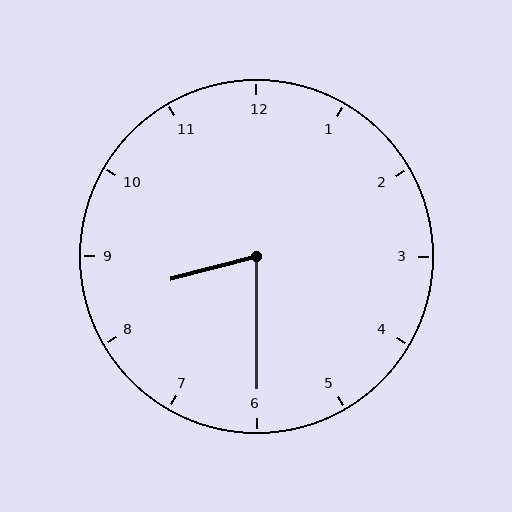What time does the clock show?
8:30.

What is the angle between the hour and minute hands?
Approximately 75 degrees.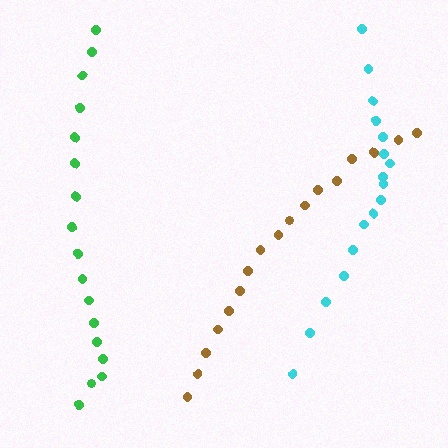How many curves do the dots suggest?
There are 3 distinct paths.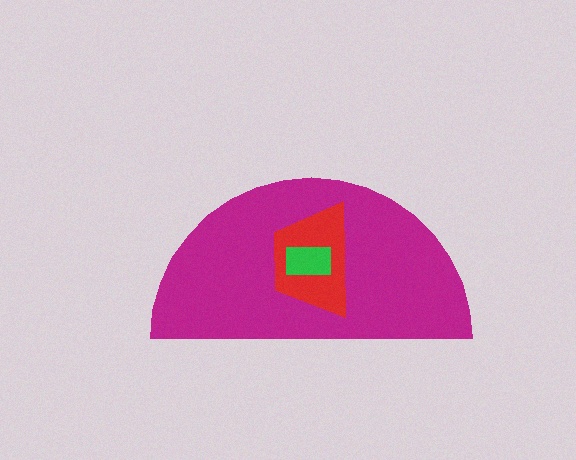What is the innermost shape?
The green rectangle.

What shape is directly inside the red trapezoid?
The green rectangle.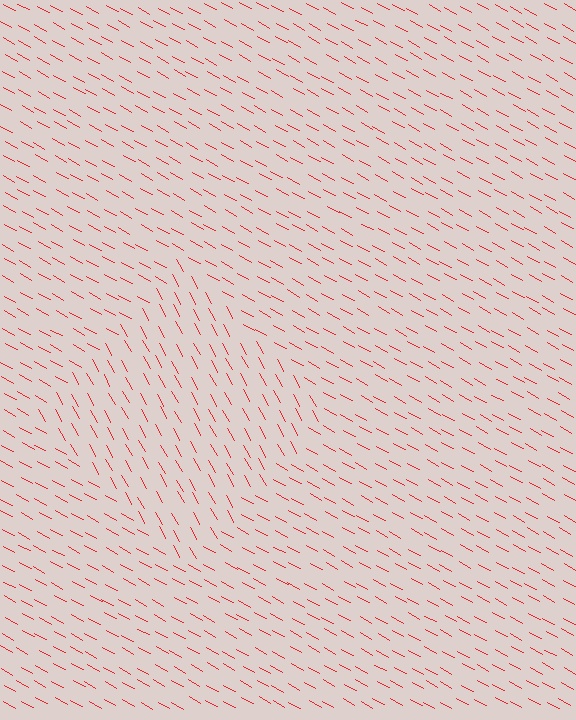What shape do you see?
I see a diamond.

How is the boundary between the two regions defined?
The boundary is defined purely by a change in line orientation (approximately 32 degrees difference). All lines are the same color and thickness.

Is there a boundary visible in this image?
Yes, there is a texture boundary formed by a change in line orientation.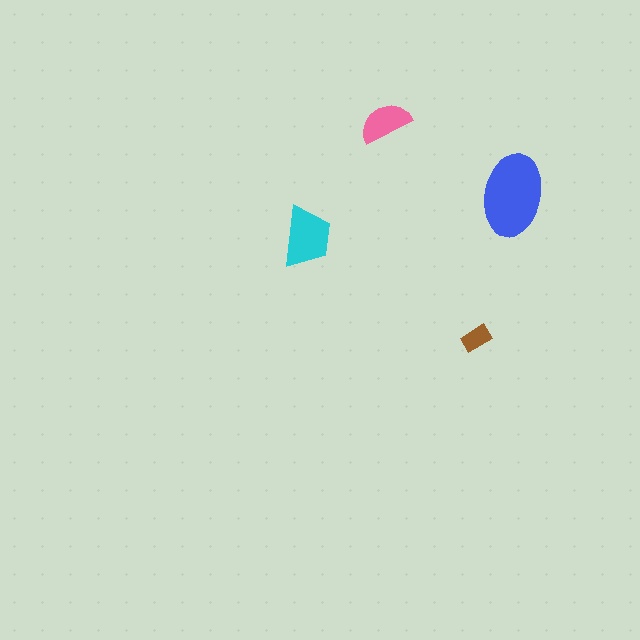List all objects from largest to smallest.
The blue ellipse, the cyan trapezoid, the pink semicircle, the brown rectangle.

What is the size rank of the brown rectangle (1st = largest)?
4th.